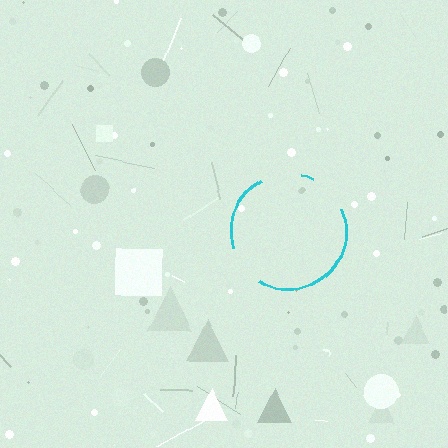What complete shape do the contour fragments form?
The contour fragments form a circle.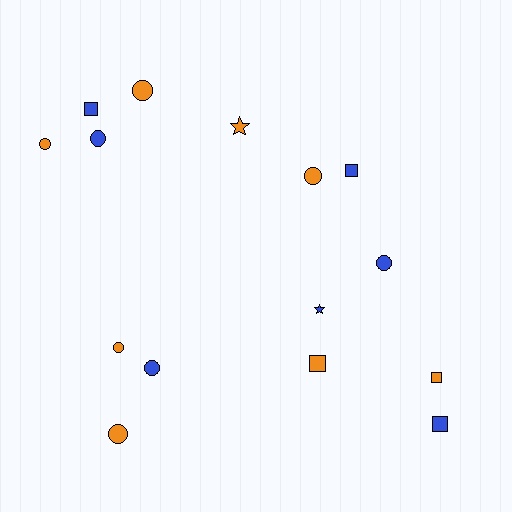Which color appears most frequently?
Orange, with 8 objects.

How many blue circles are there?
There are 3 blue circles.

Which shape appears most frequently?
Circle, with 8 objects.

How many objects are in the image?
There are 15 objects.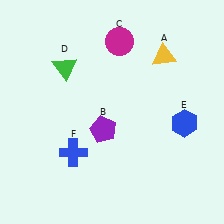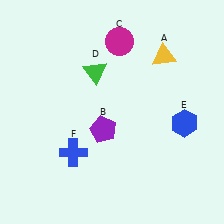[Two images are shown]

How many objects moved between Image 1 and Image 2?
1 object moved between the two images.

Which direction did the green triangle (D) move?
The green triangle (D) moved right.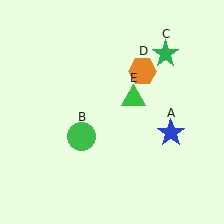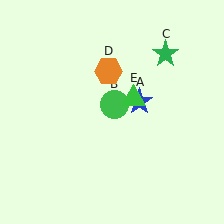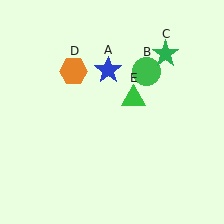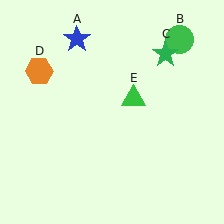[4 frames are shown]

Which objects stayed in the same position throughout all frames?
Green star (object C) and green triangle (object E) remained stationary.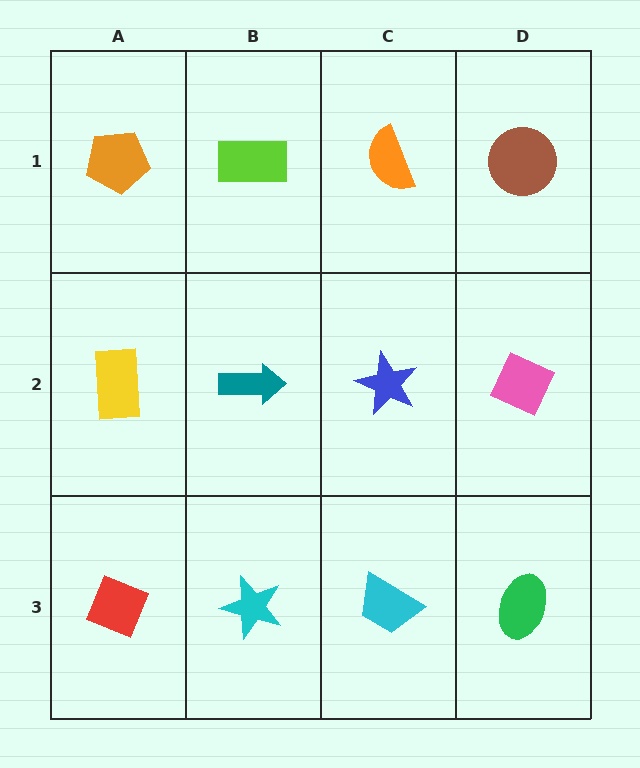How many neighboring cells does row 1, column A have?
2.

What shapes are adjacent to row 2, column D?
A brown circle (row 1, column D), a green ellipse (row 3, column D), a blue star (row 2, column C).